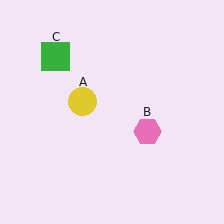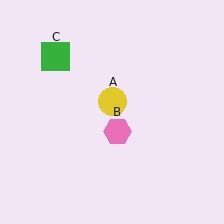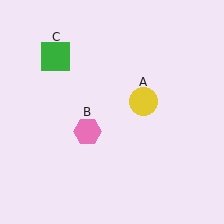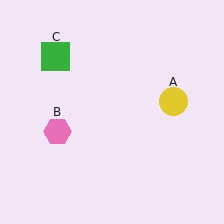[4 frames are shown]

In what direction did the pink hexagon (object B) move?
The pink hexagon (object B) moved left.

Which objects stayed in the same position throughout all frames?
Green square (object C) remained stationary.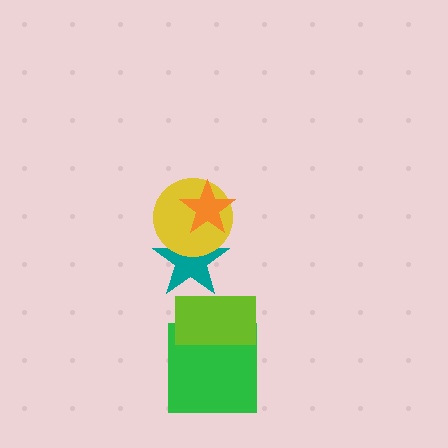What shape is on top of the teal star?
The yellow circle is on top of the teal star.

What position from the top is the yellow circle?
The yellow circle is 2nd from the top.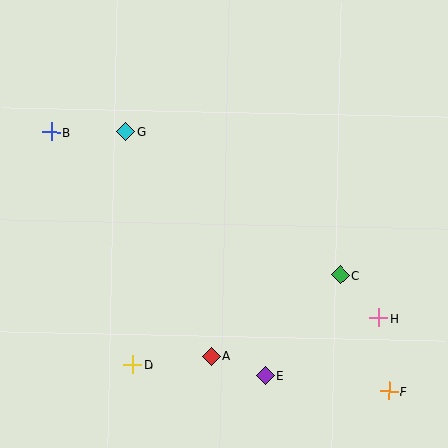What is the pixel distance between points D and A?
The distance between D and A is 79 pixels.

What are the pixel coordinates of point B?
Point B is at (51, 132).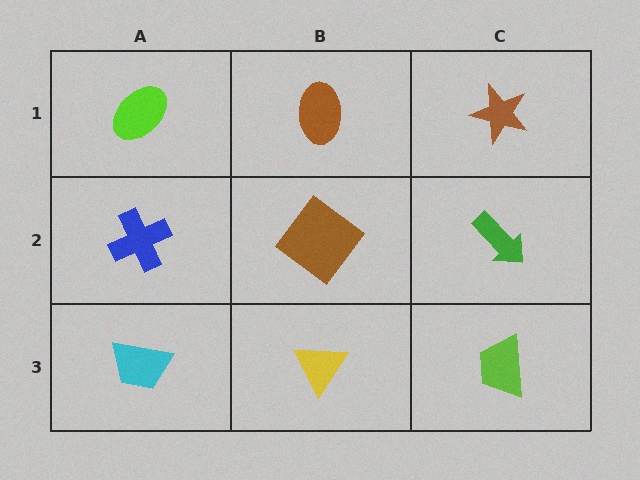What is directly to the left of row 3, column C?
A yellow triangle.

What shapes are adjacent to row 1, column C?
A green arrow (row 2, column C), a brown ellipse (row 1, column B).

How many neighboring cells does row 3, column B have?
3.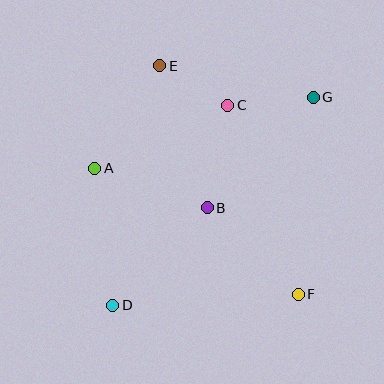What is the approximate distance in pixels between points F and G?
The distance between F and G is approximately 197 pixels.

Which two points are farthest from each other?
Points D and G are farthest from each other.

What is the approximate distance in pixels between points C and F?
The distance between C and F is approximately 202 pixels.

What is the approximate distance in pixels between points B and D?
The distance between B and D is approximately 136 pixels.